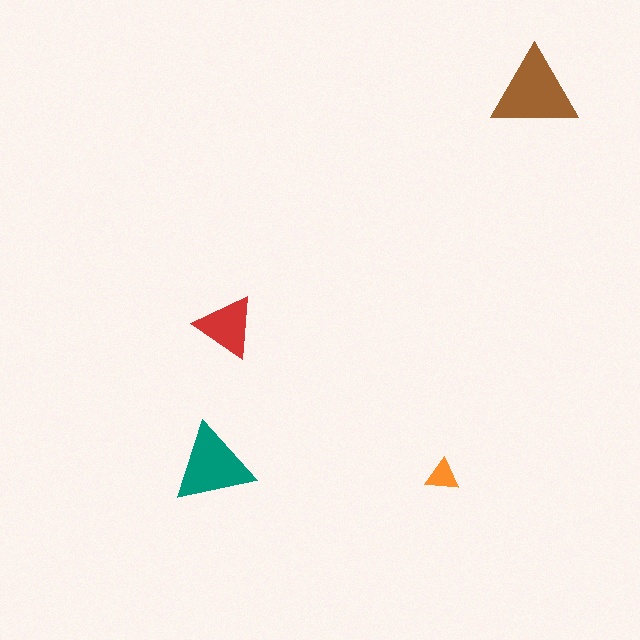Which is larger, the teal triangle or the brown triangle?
The brown one.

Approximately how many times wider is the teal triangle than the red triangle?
About 1.5 times wider.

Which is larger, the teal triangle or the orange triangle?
The teal one.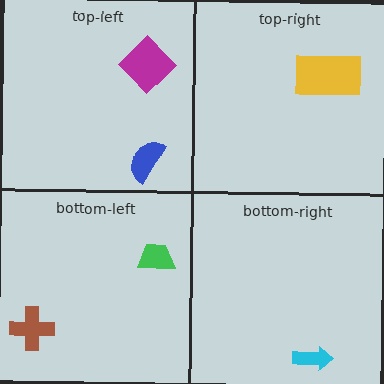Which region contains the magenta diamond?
The top-left region.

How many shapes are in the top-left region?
2.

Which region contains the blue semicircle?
The top-left region.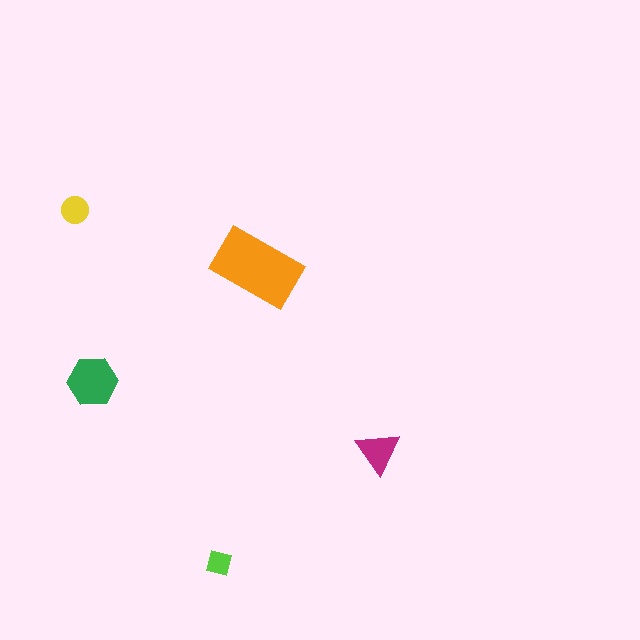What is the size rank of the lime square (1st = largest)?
5th.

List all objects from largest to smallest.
The orange rectangle, the green hexagon, the magenta triangle, the yellow circle, the lime square.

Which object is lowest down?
The lime square is bottommost.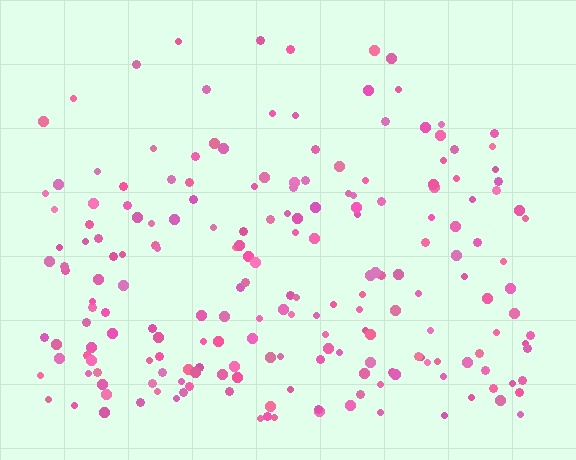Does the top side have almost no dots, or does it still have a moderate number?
Still a moderate number, just noticeably fewer than the bottom.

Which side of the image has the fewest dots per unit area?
The top.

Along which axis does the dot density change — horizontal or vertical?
Vertical.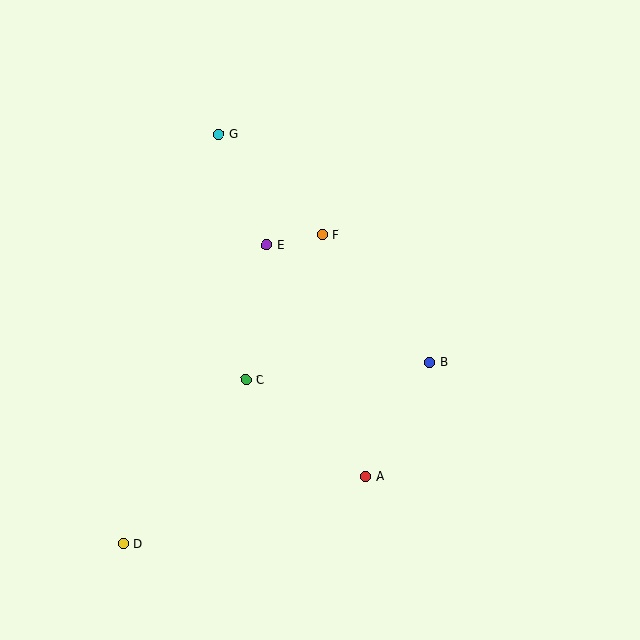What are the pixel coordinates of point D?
Point D is at (123, 544).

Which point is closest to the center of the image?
Point F at (322, 235) is closest to the center.